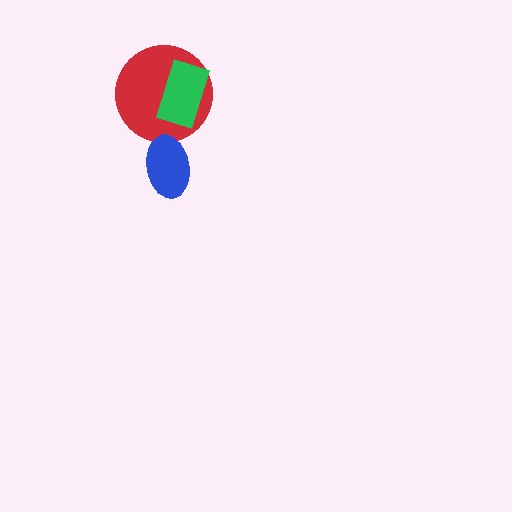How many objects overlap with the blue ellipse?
0 objects overlap with the blue ellipse.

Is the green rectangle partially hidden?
No, no other shape covers it.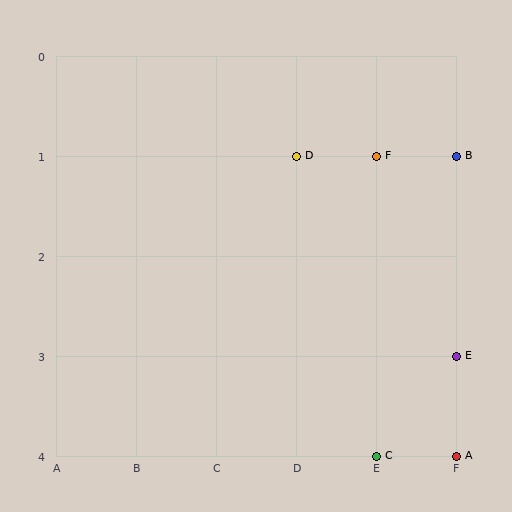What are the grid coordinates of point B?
Point B is at grid coordinates (F, 1).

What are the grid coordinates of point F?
Point F is at grid coordinates (E, 1).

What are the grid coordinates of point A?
Point A is at grid coordinates (F, 4).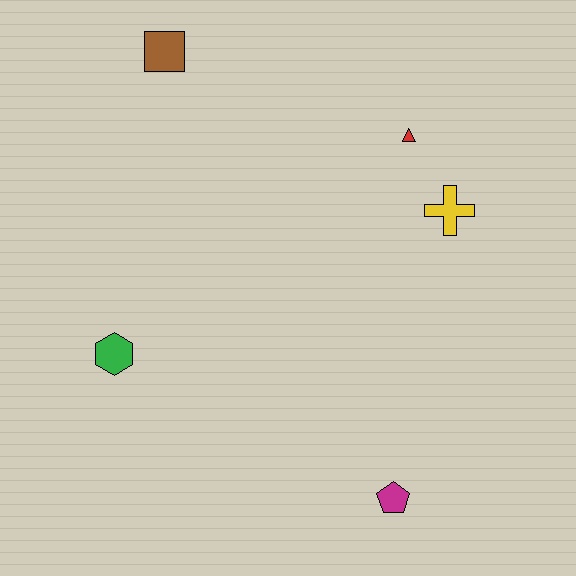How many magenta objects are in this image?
There is 1 magenta object.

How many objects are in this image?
There are 5 objects.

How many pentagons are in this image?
There is 1 pentagon.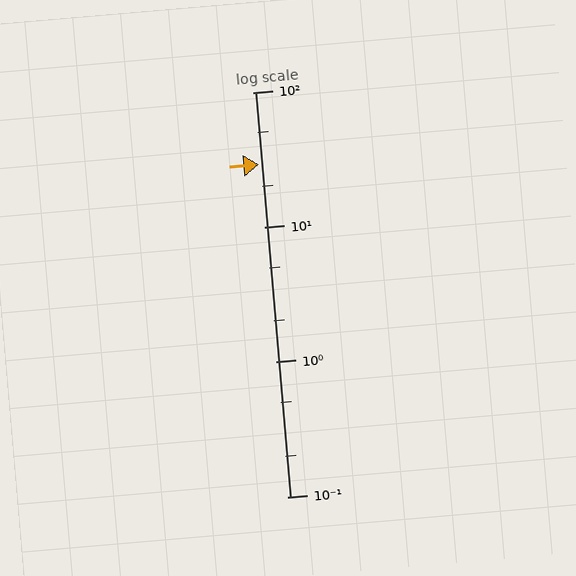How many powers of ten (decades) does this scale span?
The scale spans 3 decades, from 0.1 to 100.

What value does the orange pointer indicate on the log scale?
The pointer indicates approximately 29.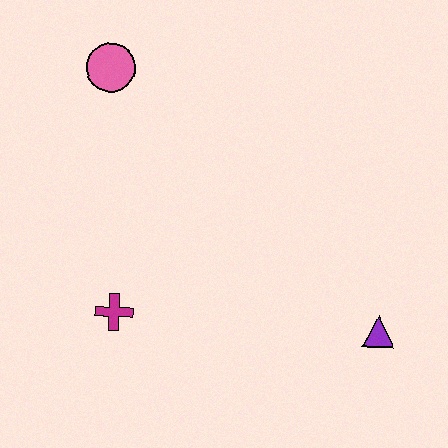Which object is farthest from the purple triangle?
The pink circle is farthest from the purple triangle.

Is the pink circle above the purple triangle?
Yes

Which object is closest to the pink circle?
The magenta cross is closest to the pink circle.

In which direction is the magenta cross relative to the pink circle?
The magenta cross is below the pink circle.